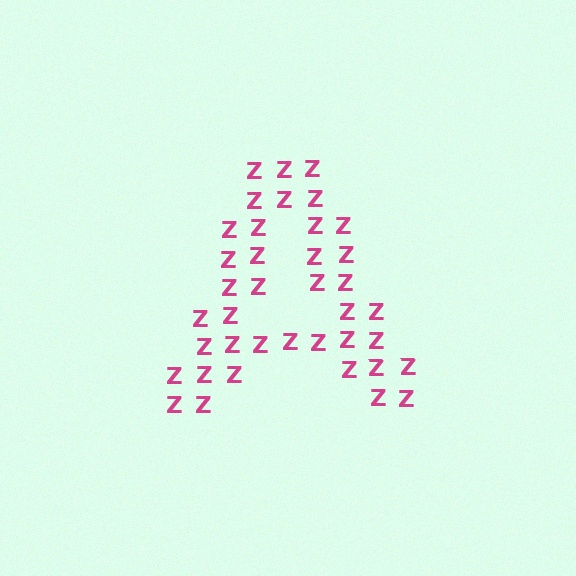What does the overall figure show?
The overall figure shows the letter A.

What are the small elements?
The small elements are letter Z's.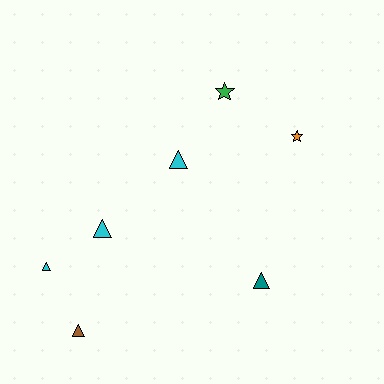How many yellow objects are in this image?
There are no yellow objects.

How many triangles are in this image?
There are 5 triangles.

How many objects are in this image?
There are 7 objects.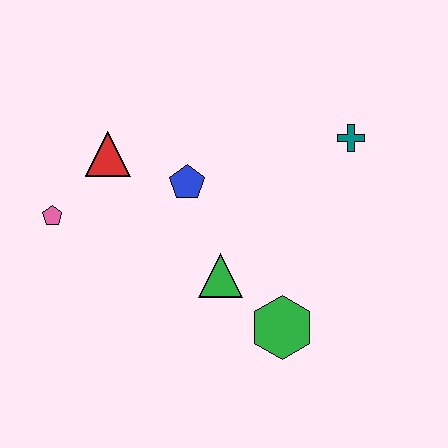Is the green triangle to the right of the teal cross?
No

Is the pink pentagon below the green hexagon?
No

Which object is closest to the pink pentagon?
The red triangle is closest to the pink pentagon.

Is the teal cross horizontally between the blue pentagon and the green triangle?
No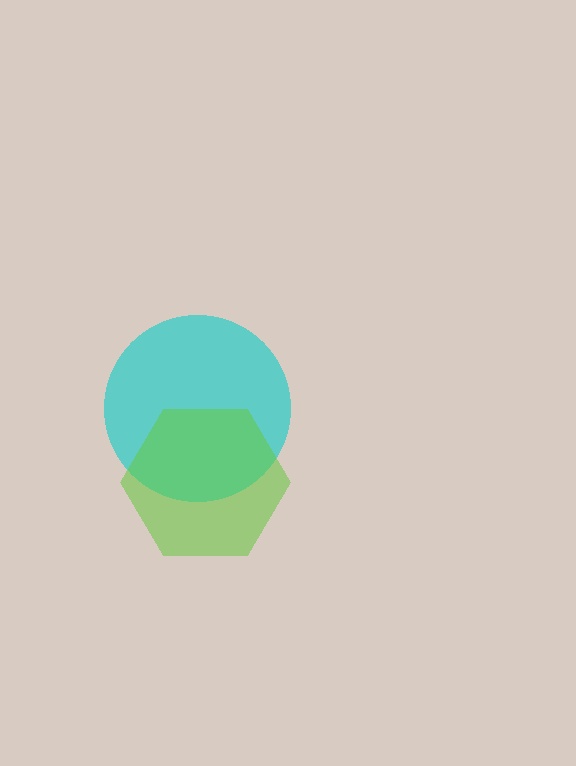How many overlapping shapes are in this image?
There are 2 overlapping shapes in the image.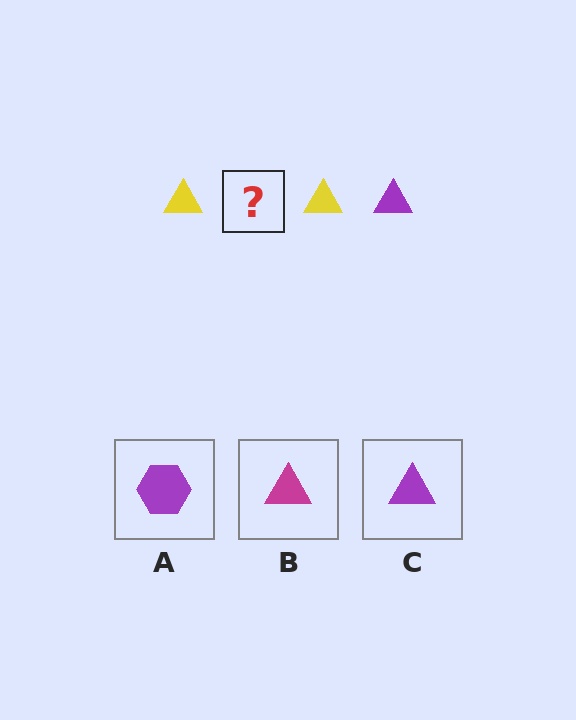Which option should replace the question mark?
Option C.